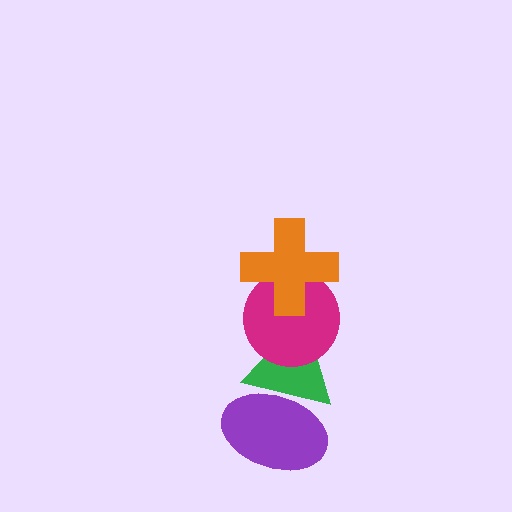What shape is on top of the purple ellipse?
The green triangle is on top of the purple ellipse.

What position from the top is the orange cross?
The orange cross is 1st from the top.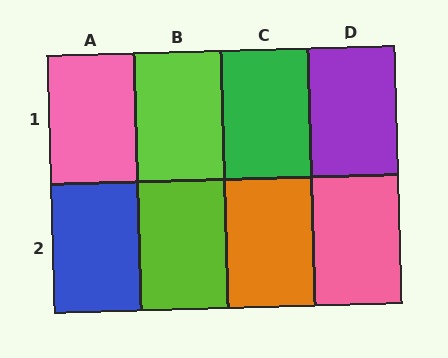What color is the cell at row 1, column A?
Pink.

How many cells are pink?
2 cells are pink.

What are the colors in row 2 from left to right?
Blue, lime, orange, pink.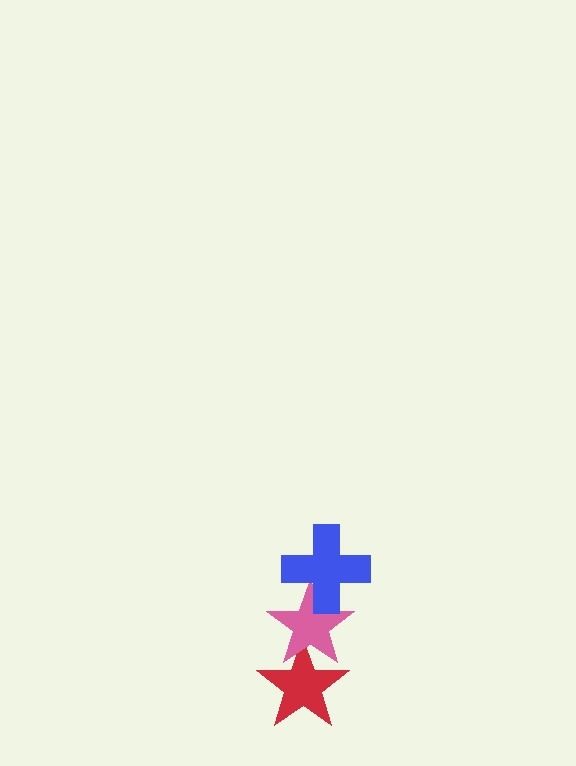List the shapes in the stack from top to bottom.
From top to bottom: the blue cross, the pink star, the red star.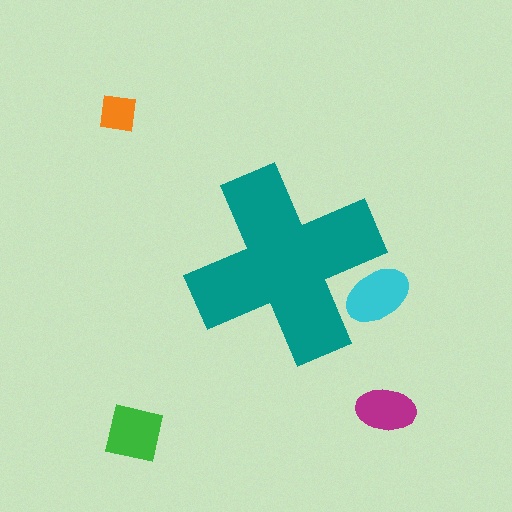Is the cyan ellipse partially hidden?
Yes, the cyan ellipse is partially hidden behind the teal cross.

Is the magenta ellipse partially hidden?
No, the magenta ellipse is fully visible.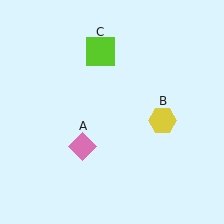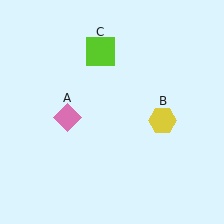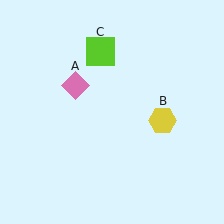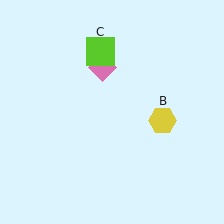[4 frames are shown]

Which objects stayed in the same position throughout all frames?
Yellow hexagon (object B) and lime square (object C) remained stationary.